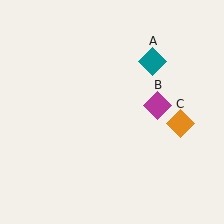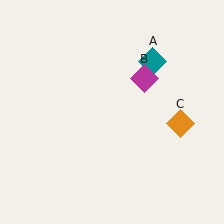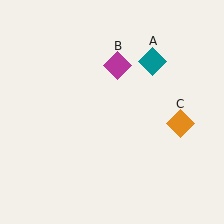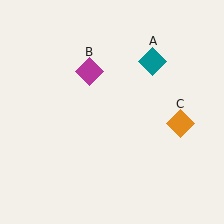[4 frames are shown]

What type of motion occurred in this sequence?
The magenta diamond (object B) rotated counterclockwise around the center of the scene.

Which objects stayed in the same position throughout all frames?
Teal diamond (object A) and orange diamond (object C) remained stationary.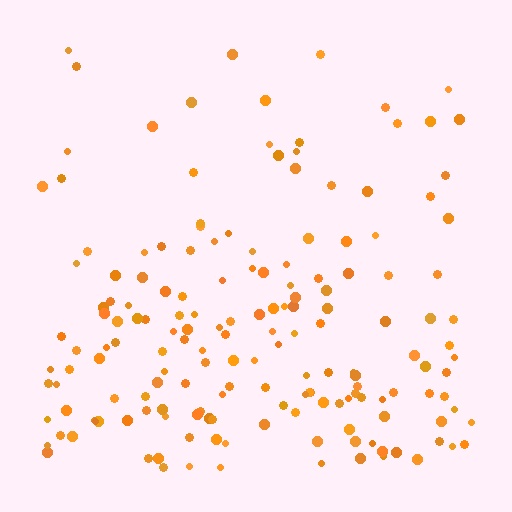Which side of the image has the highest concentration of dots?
The bottom.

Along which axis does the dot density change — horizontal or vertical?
Vertical.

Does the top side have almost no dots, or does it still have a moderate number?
Still a moderate number, just noticeably fewer than the bottom.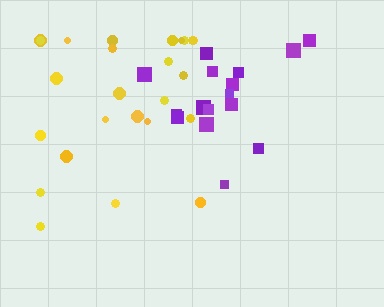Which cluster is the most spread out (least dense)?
Yellow.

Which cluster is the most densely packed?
Purple.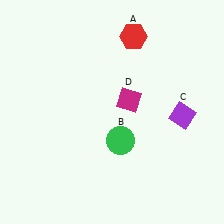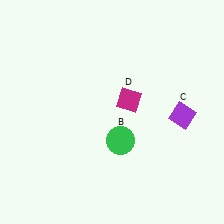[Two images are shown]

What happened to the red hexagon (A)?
The red hexagon (A) was removed in Image 2. It was in the top-right area of Image 1.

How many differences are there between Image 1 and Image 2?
There is 1 difference between the two images.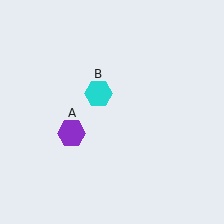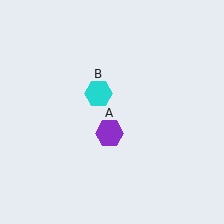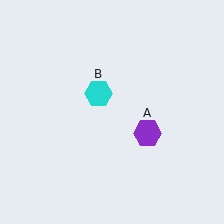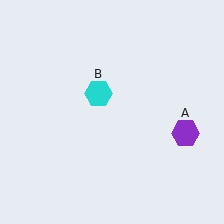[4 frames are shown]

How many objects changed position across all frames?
1 object changed position: purple hexagon (object A).